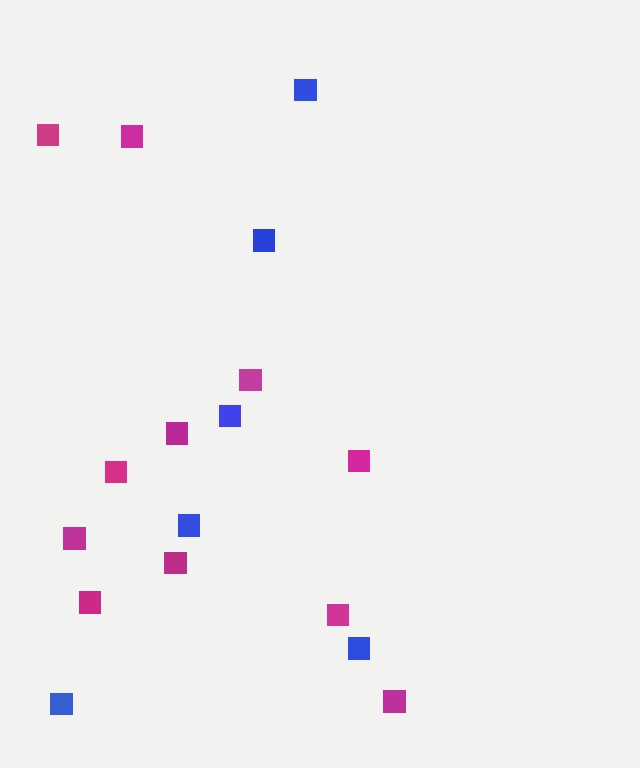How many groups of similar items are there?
There are 2 groups: one group of magenta squares (11) and one group of blue squares (6).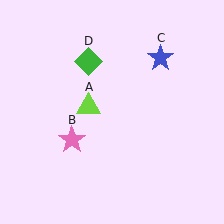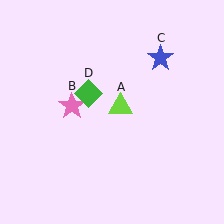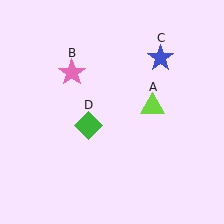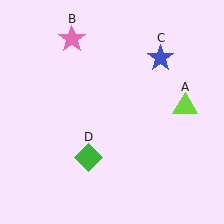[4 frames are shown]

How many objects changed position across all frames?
3 objects changed position: lime triangle (object A), pink star (object B), green diamond (object D).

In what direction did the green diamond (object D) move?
The green diamond (object D) moved down.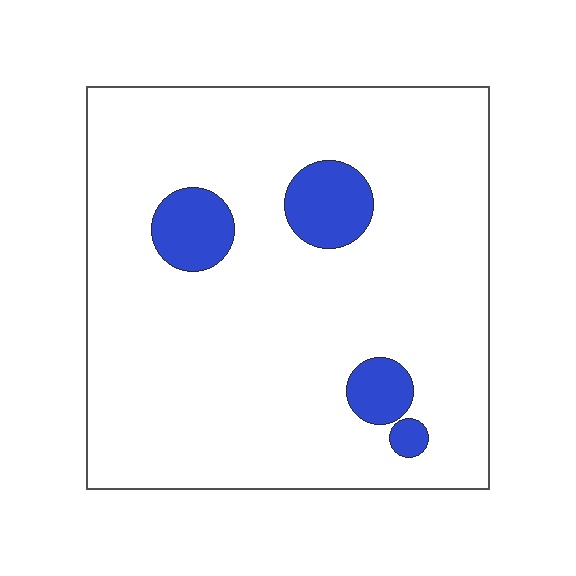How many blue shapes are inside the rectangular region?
4.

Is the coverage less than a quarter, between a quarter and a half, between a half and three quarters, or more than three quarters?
Less than a quarter.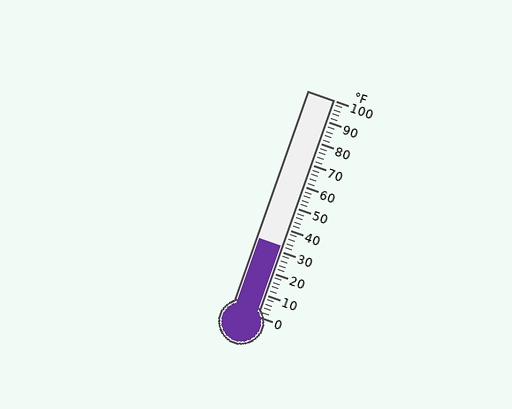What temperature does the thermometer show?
The thermometer shows approximately 32°F.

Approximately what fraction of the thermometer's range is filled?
The thermometer is filled to approximately 30% of its range.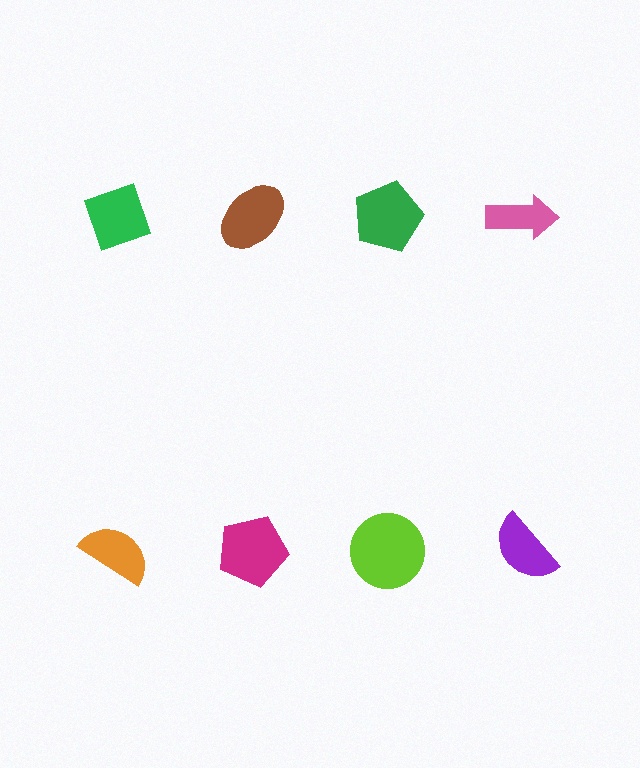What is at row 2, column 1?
An orange semicircle.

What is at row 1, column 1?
A green diamond.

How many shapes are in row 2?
4 shapes.